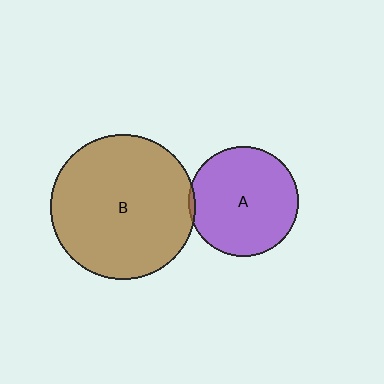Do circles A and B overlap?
Yes.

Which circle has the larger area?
Circle B (brown).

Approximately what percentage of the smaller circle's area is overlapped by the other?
Approximately 5%.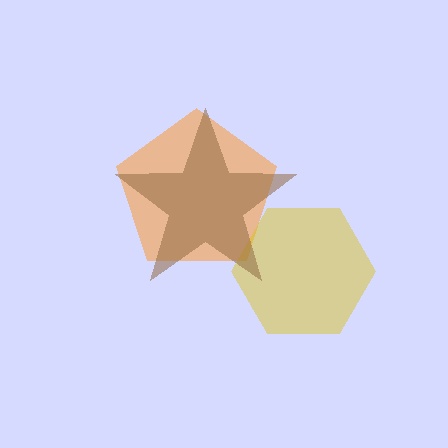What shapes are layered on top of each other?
The layered shapes are: an orange pentagon, a yellow hexagon, a brown star.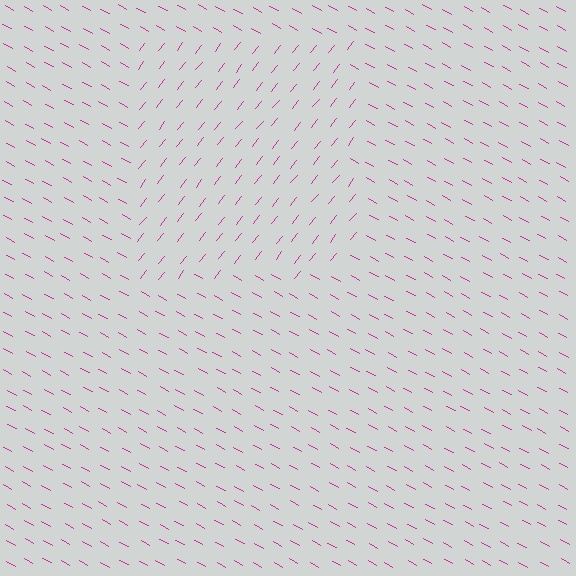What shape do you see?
I see a rectangle.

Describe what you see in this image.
The image is filled with small magenta line segments. A rectangle region in the image has lines oriented differently from the surrounding lines, creating a visible texture boundary.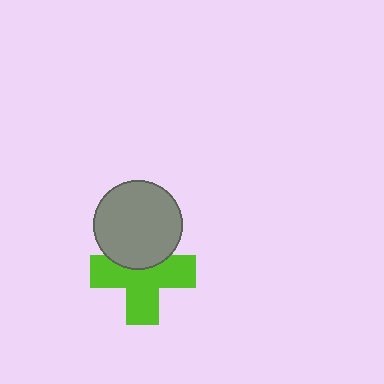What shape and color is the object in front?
The object in front is a gray circle.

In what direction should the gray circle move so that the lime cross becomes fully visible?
The gray circle should move up. That is the shortest direction to clear the overlap and leave the lime cross fully visible.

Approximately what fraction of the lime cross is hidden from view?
Roughly 32% of the lime cross is hidden behind the gray circle.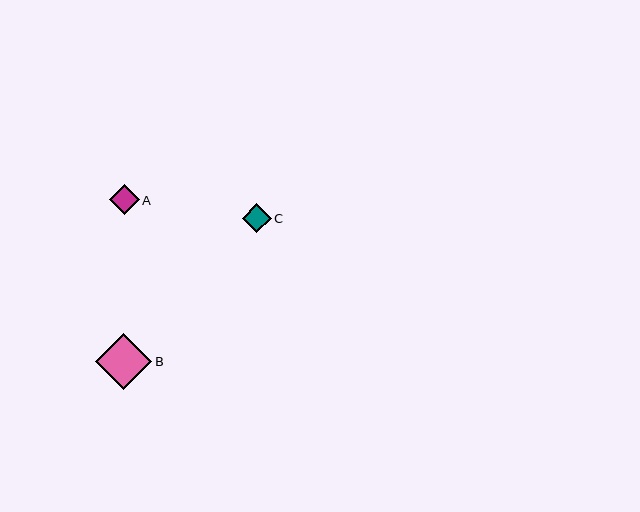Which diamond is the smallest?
Diamond C is the smallest with a size of approximately 29 pixels.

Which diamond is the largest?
Diamond B is the largest with a size of approximately 56 pixels.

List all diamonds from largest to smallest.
From largest to smallest: B, A, C.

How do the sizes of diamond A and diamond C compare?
Diamond A and diamond C are approximately the same size.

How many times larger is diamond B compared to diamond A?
Diamond B is approximately 1.9 times the size of diamond A.